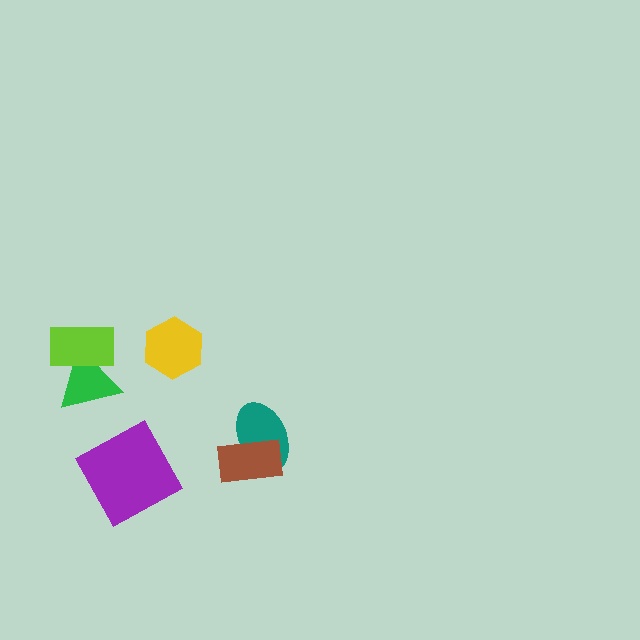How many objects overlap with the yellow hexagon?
0 objects overlap with the yellow hexagon.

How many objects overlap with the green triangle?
1 object overlaps with the green triangle.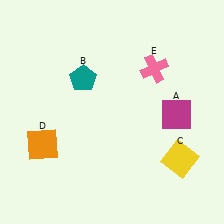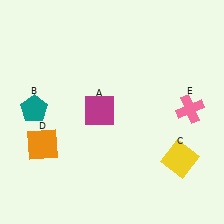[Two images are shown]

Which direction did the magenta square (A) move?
The magenta square (A) moved left.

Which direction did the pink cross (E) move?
The pink cross (E) moved down.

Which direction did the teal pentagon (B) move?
The teal pentagon (B) moved left.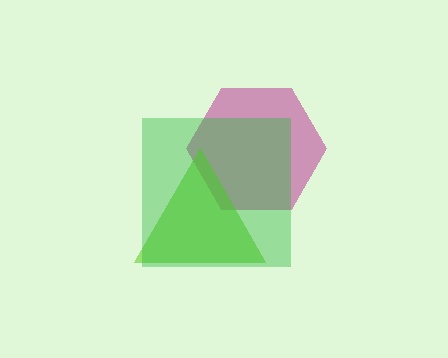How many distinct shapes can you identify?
There are 3 distinct shapes: a magenta hexagon, a lime triangle, a green square.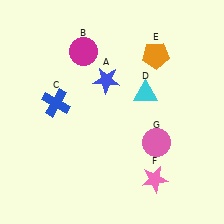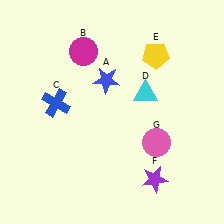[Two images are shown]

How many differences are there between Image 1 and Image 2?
There are 2 differences between the two images.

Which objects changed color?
E changed from orange to yellow. F changed from pink to purple.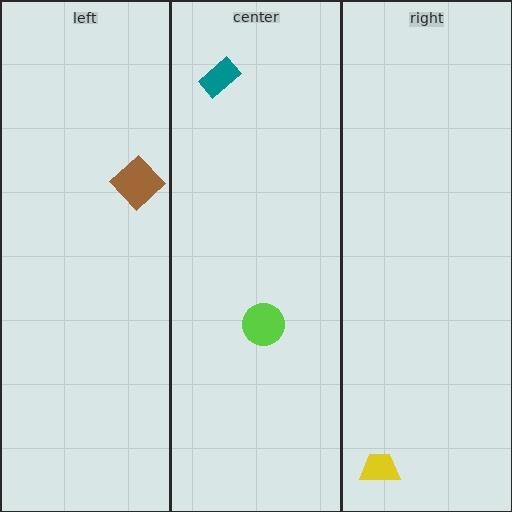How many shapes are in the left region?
1.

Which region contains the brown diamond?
The left region.